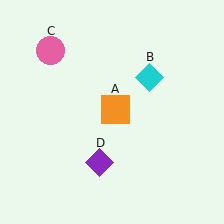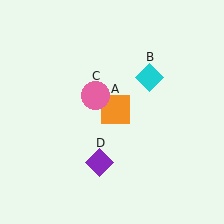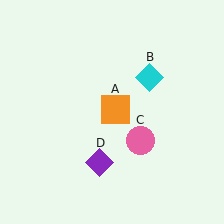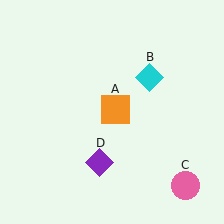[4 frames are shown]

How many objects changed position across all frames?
1 object changed position: pink circle (object C).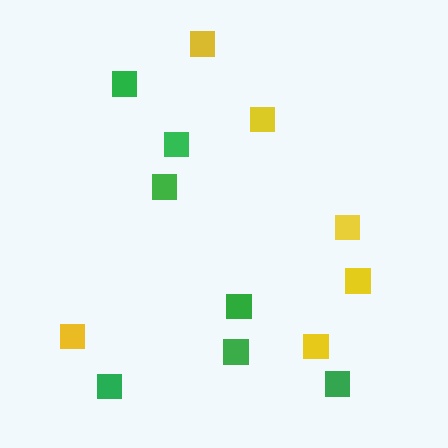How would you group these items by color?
There are 2 groups: one group of green squares (7) and one group of yellow squares (6).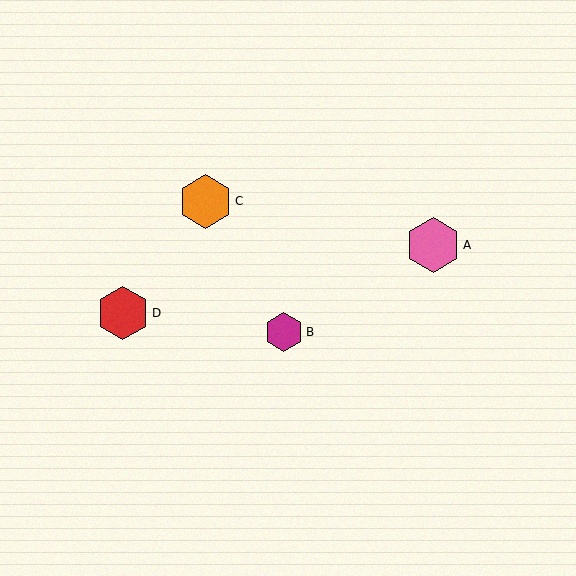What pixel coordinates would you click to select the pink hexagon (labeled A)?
Click at (433, 245) to select the pink hexagon A.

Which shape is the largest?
The pink hexagon (labeled A) is the largest.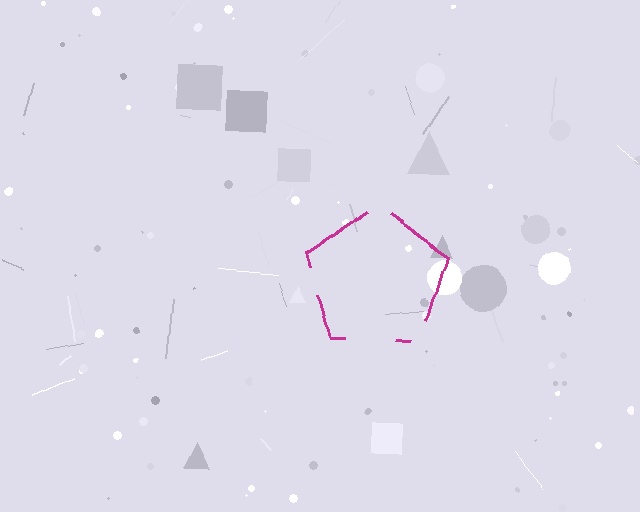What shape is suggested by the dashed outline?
The dashed outline suggests a pentagon.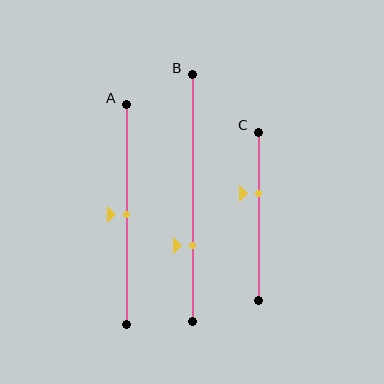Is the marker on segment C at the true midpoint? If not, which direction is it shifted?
No, the marker on segment C is shifted upward by about 14% of the segment length.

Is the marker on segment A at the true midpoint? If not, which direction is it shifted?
Yes, the marker on segment A is at the true midpoint.